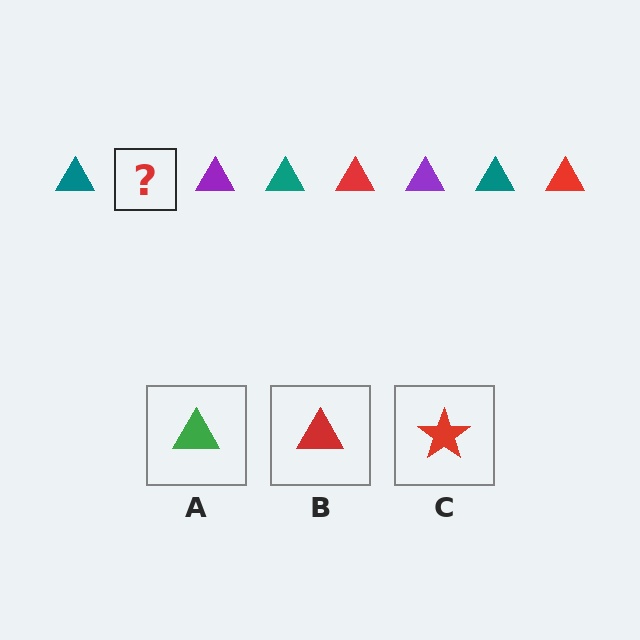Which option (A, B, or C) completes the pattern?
B.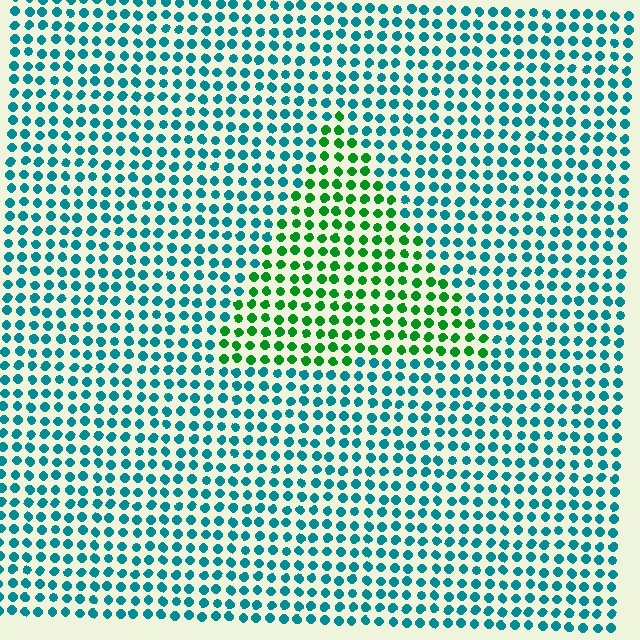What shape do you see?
I see a triangle.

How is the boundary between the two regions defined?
The boundary is defined purely by a slight shift in hue (about 54 degrees). Spacing, size, and orientation are identical on both sides.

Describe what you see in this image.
The image is filled with small teal elements in a uniform arrangement. A triangle-shaped region is visible where the elements are tinted to a slightly different hue, forming a subtle color boundary.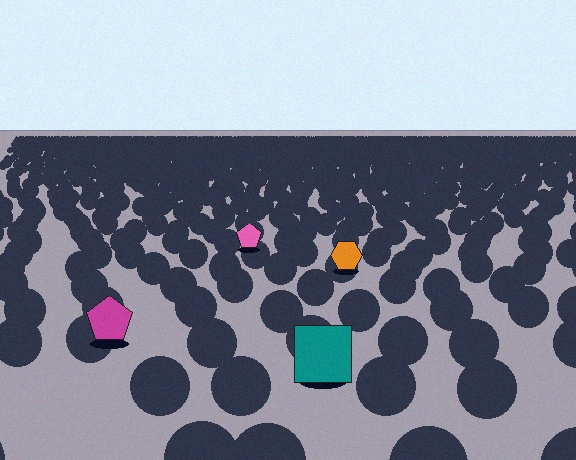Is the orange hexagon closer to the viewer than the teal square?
No. The teal square is closer — you can tell from the texture gradient: the ground texture is coarser near it.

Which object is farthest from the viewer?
The pink pentagon is farthest from the viewer. It appears smaller and the ground texture around it is denser.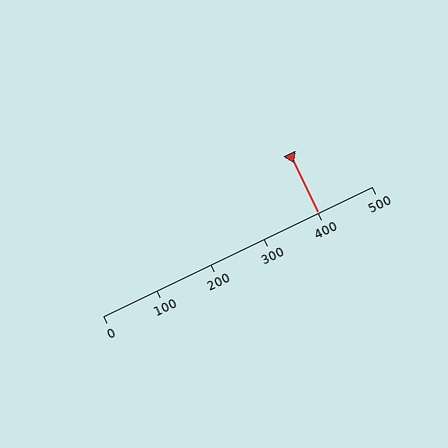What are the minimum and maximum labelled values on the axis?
The axis runs from 0 to 500.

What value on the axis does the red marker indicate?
The marker indicates approximately 400.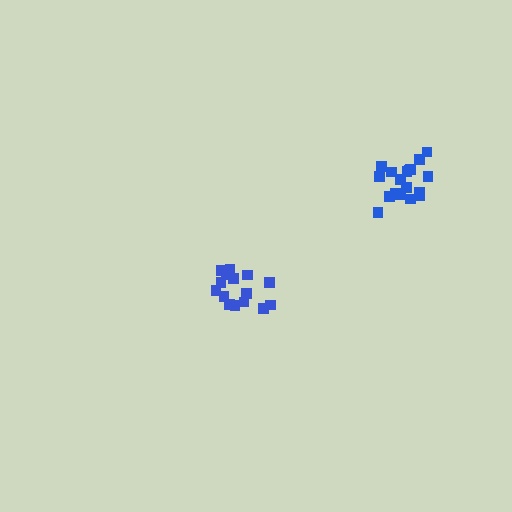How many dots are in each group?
Group 1: 18 dots, Group 2: 15 dots (33 total).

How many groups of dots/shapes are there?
There are 2 groups.